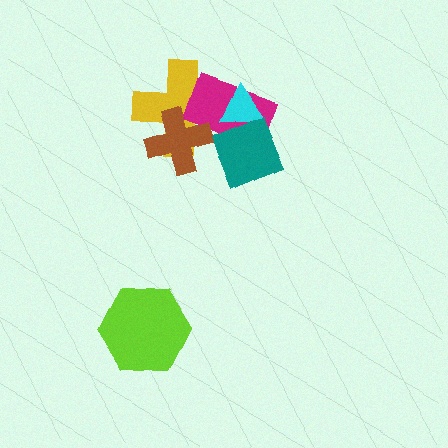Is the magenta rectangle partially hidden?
Yes, it is partially covered by another shape.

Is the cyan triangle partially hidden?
Yes, it is partially covered by another shape.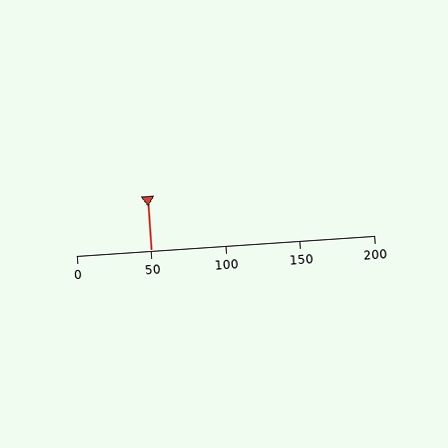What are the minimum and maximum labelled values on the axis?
The axis runs from 0 to 200.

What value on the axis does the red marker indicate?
The marker indicates approximately 50.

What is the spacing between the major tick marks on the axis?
The major ticks are spaced 50 apart.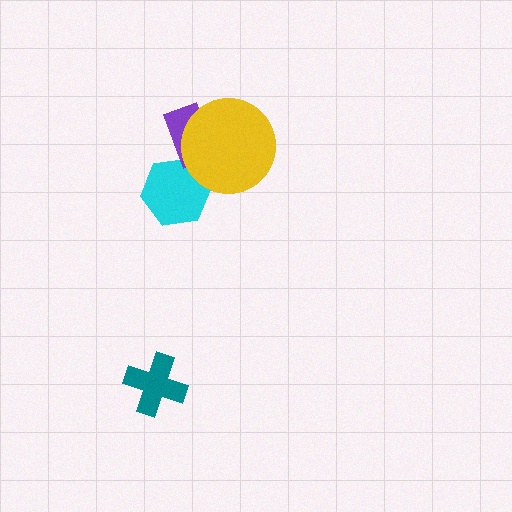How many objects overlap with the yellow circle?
2 objects overlap with the yellow circle.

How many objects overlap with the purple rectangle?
2 objects overlap with the purple rectangle.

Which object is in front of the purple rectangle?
The yellow circle is in front of the purple rectangle.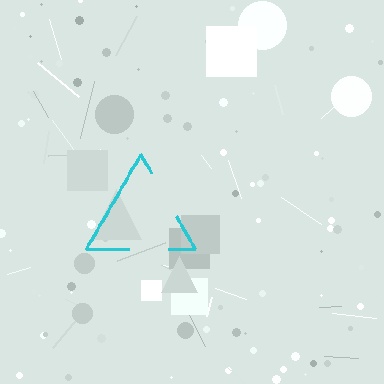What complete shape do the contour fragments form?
The contour fragments form a triangle.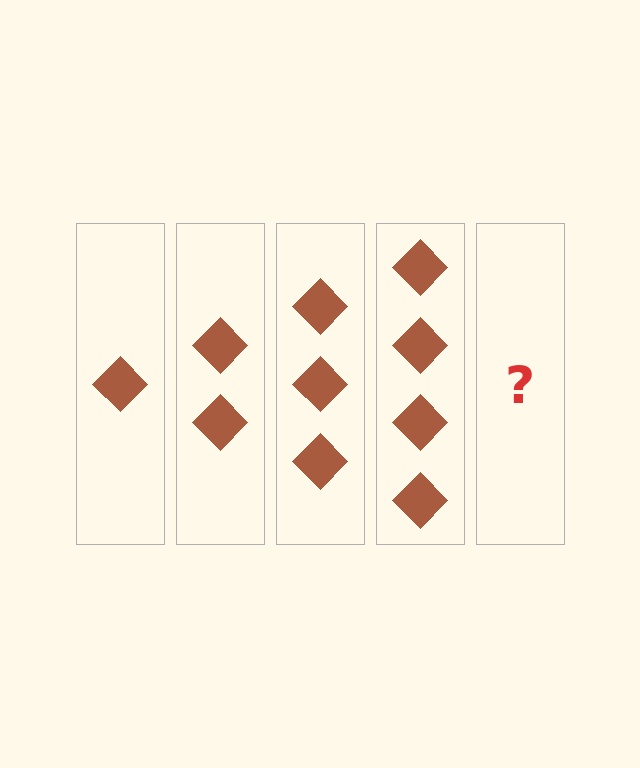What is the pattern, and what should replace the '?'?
The pattern is that each step adds one more diamond. The '?' should be 5 diamonds.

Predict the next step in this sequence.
The next step is 5 diamonds.